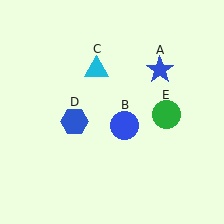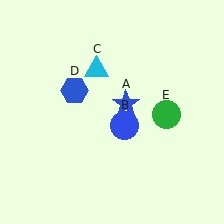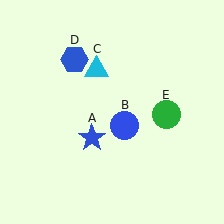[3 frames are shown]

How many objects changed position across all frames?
2 objects changed position: blue star (object A), blue hexagon (object D).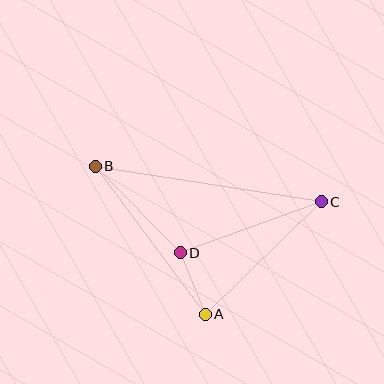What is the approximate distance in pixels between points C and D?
The distance between C and D is approximately 150 pixels.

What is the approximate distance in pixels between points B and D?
The distance between B and D is approximately 122 pixels.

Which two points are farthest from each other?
Points B and C are farthest from each other.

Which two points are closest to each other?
Points A and D are closest to each other.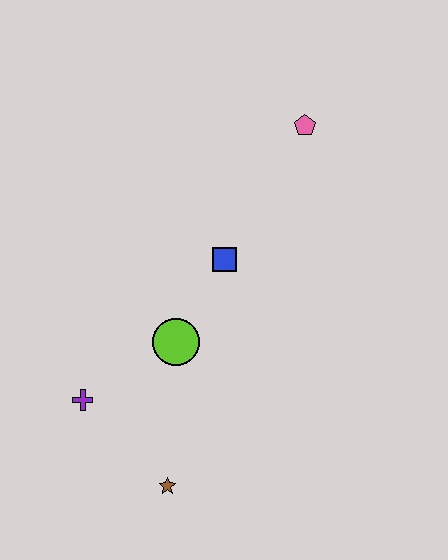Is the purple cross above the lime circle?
No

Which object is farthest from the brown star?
The pink pentagon is farthest from the brown star.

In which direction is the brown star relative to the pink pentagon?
The brown star is below the pink pentagon.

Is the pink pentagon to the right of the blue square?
Yes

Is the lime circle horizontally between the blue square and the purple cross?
Yes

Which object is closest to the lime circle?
The blue square is closest to the lime circle.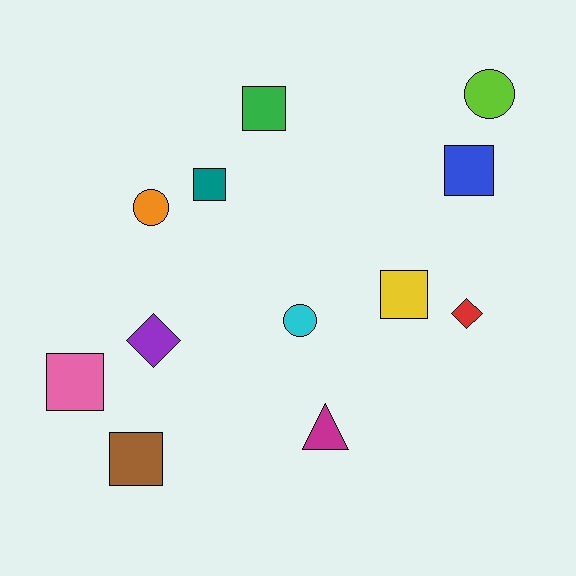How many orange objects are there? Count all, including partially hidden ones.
There is 1 orange object.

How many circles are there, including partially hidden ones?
There are 3 circles.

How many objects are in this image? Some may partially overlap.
There are 12 objects.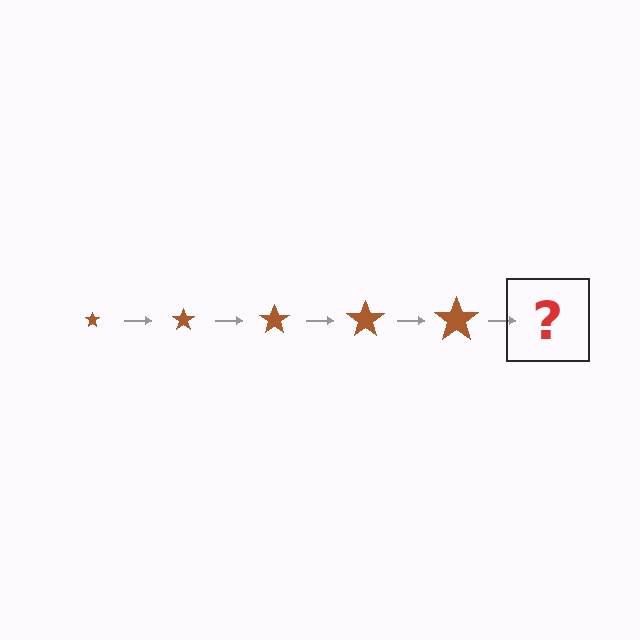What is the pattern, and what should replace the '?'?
The pattern is that the star gets progressively larger each step. The '?' should be a brown star, larger than the previous one.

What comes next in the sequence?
The next element should be a brown star, larger than the previous one.